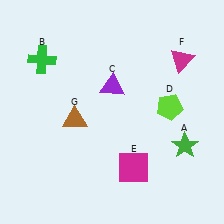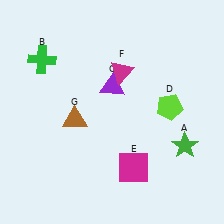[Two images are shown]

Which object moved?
The magenta triangle (F) moved left.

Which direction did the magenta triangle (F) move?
The magenta triangle (F) moved left.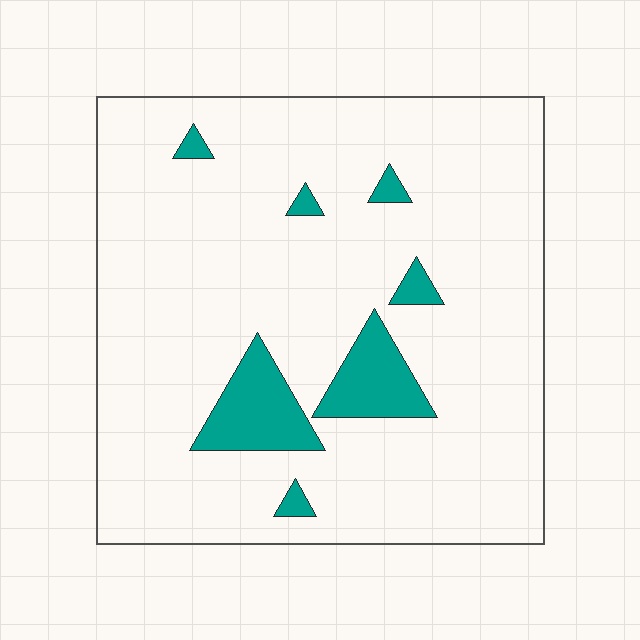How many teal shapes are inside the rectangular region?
7.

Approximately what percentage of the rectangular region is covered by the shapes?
Approximately 10%.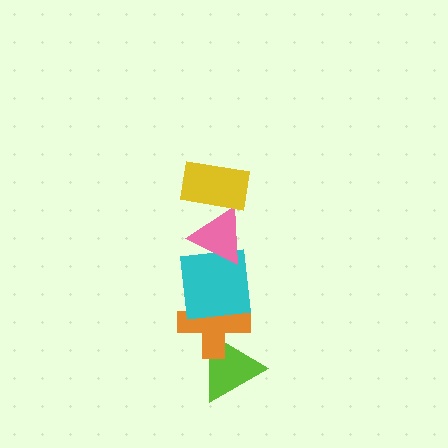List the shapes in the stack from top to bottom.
From top to bottom: the yellow rectangle, the pink triangle, the cyan square, the orange cross, the lime triangle.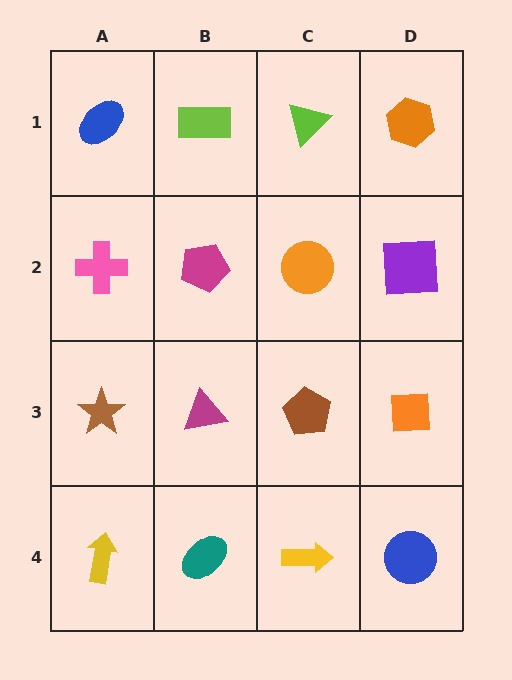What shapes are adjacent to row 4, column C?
A brown pentagon (row 3, column C), a teal ellipse (row 4, column B), a blue circle (row 4, column D).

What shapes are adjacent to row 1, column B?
A magenta pentagon (row 2, column B), a blue ellipse (row 1, column A), a lime triangle (row 1, column C).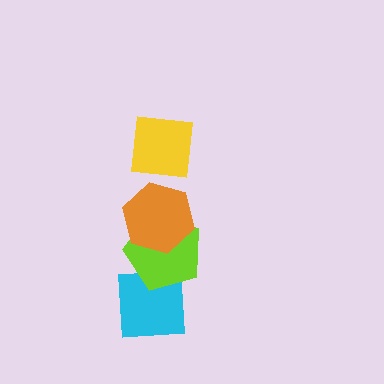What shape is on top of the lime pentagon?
The orange hexagon is on top of the lime pentagon.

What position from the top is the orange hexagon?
The orange hexagon is 2nd from the top.